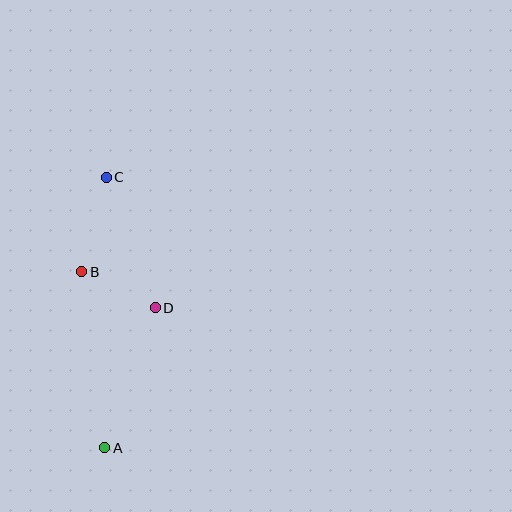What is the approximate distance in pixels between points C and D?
The distance between C and D is approximately 139 pixels.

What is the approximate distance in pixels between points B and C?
The distance between B and C is approximately 98 pixels.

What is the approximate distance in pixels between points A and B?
The distance between A and B is approximately 177 pixels.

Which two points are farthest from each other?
Points A and C are farthest from each other.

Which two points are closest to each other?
Points B and D are closest to each other.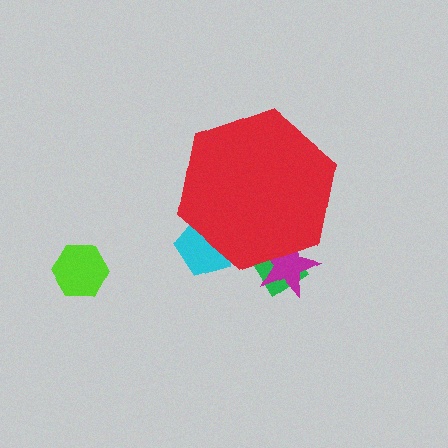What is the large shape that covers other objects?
A red hexagon.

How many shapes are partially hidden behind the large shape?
3 shapes are partially hidden.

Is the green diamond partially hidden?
Yes, the green diamond is partially hidden behind the red hexagon.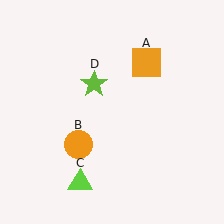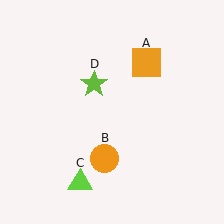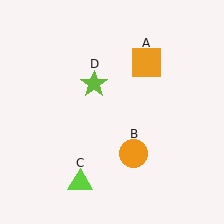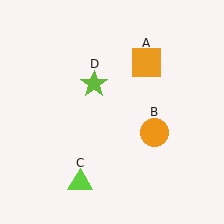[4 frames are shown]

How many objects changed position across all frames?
1 object changed position: orange circle (object B).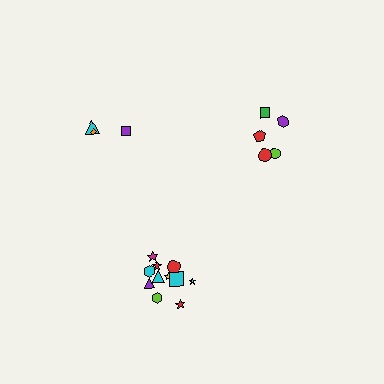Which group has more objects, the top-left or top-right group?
The top-right group.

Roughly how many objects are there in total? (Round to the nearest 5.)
Roughly 20 objects in total.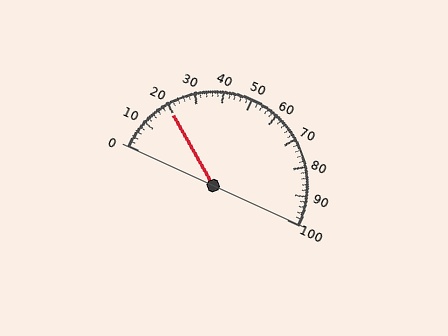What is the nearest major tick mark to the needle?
The nearest major tick mark is 20.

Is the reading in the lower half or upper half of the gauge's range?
The reading is in the lower half of the range (0 to 100).